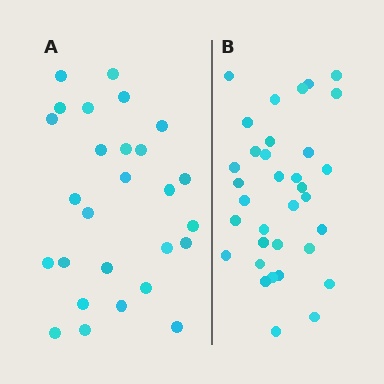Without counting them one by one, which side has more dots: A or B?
Region B (the right region) has more dots.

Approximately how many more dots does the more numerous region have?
Region B has roughly 8 or so more dots than region A.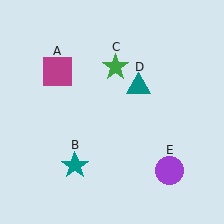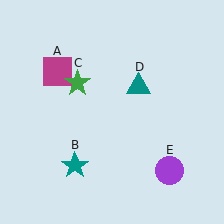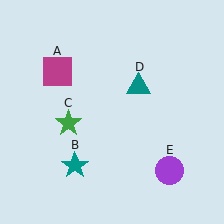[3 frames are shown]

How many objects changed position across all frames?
1 object changed position: green star (object C).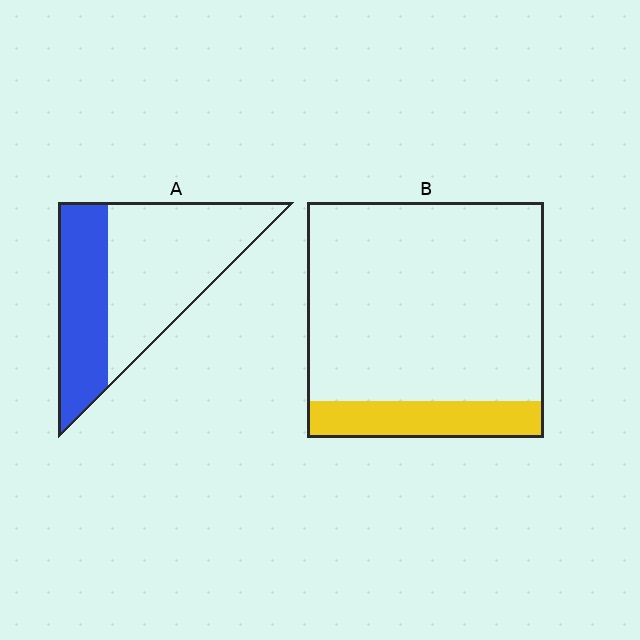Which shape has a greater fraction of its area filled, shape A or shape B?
Shape A.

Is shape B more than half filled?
No.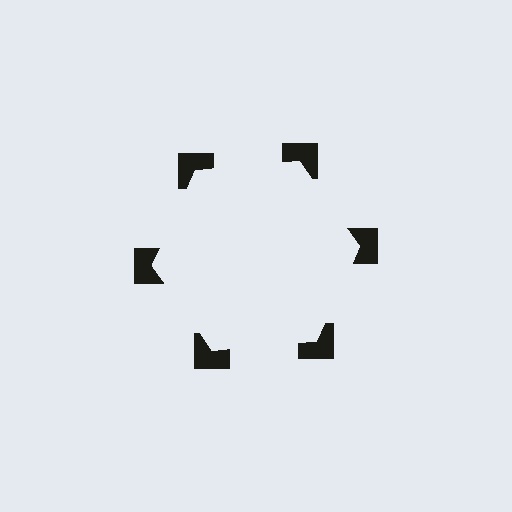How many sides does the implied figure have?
6 sides.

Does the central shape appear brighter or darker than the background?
It typically appears slightly brighter than the background, even though no actual brightness change is drawn.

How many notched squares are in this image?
There are 6 — one at each vertex of the illusory hexagon.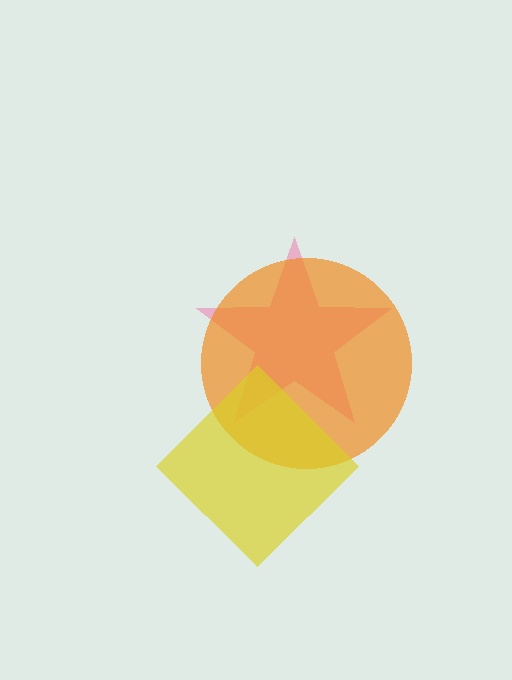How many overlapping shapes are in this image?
There are 3 overlapping shapes in the image.